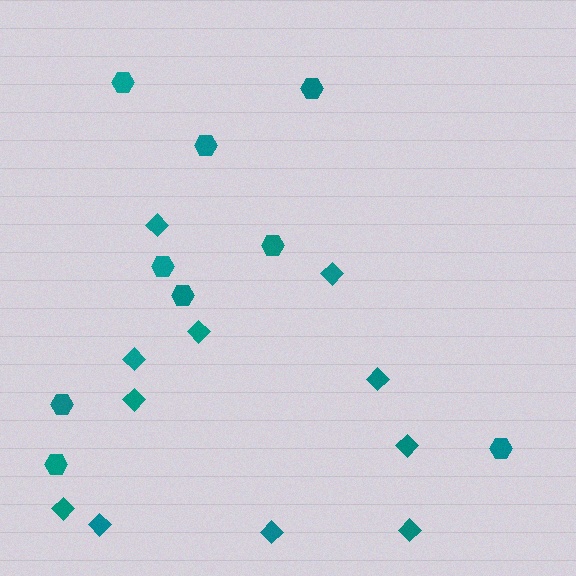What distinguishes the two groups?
There are 2 groups: one group of hexagons (9) and one group of diamonds (11).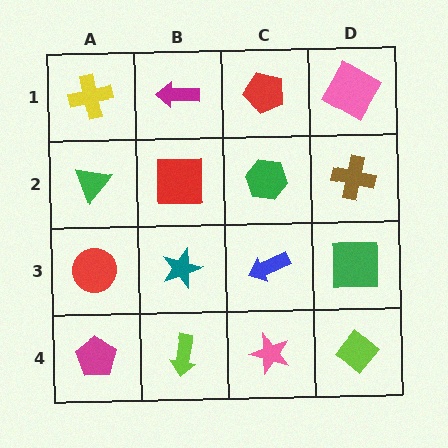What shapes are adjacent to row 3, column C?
A green hexagon (row 2, column C), a pink star (row 4, column C), a teal star (row 3, column B), a green square (row 3, column D).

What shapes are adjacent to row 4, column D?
A green square (row 3, column D), a pink star (row 4, column C).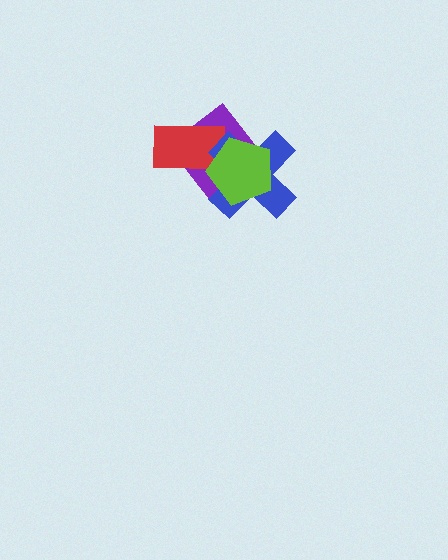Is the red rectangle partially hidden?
Yes, it is partially covered by another shape.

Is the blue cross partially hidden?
Yes, it is partially covered by another shape.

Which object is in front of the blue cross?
The lime pentagon is in front of the blue cross.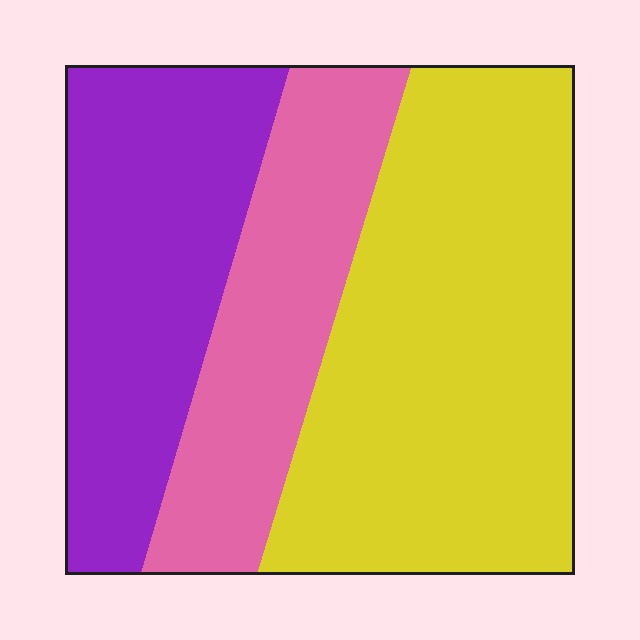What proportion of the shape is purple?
Purple covers about 30% of the shape.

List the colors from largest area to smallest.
From largest to smallest: yellow, purple, pink.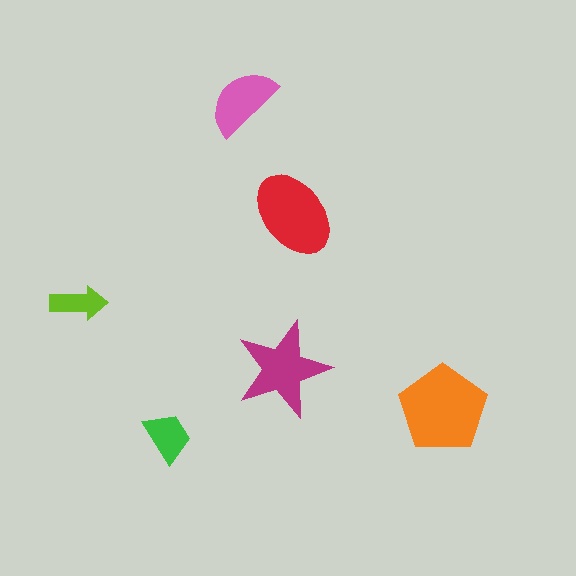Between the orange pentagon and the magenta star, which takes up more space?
The orange pentagon.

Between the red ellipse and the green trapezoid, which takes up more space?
The red ellipse.